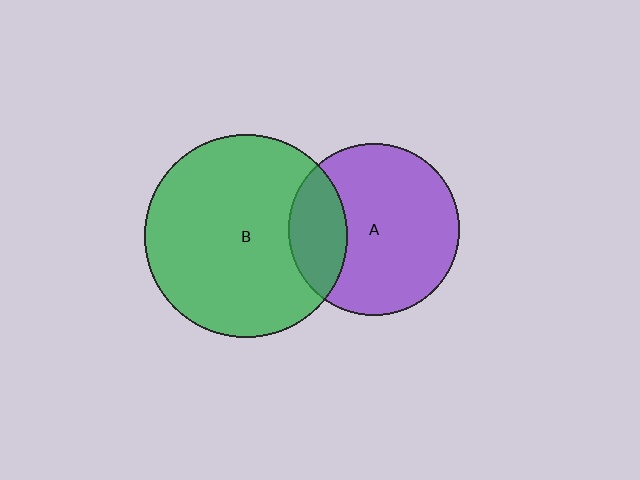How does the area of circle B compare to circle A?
Approximately 1.4 times.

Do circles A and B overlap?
Yes.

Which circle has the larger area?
Circle B (green).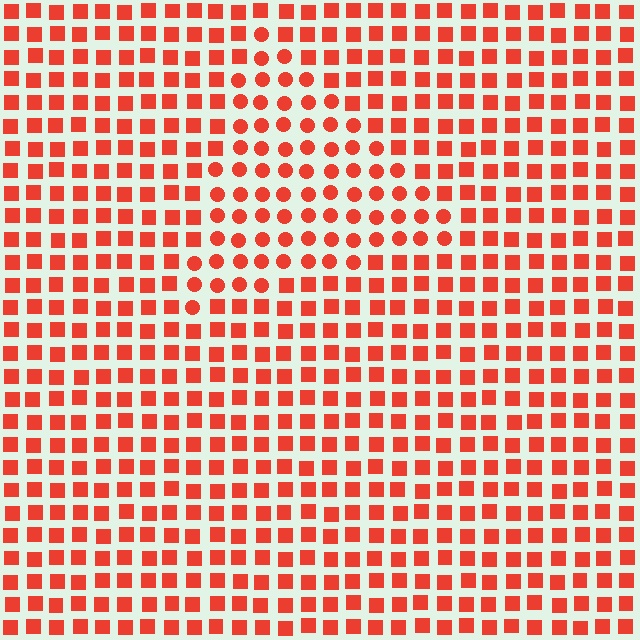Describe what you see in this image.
The image is filled with small red elements arranged in a uniform grid. A triangle-shaped region contains circles, while the surrounding area contains squares. The boundary is defined purely by the change in element shape.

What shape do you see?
I see a triangle.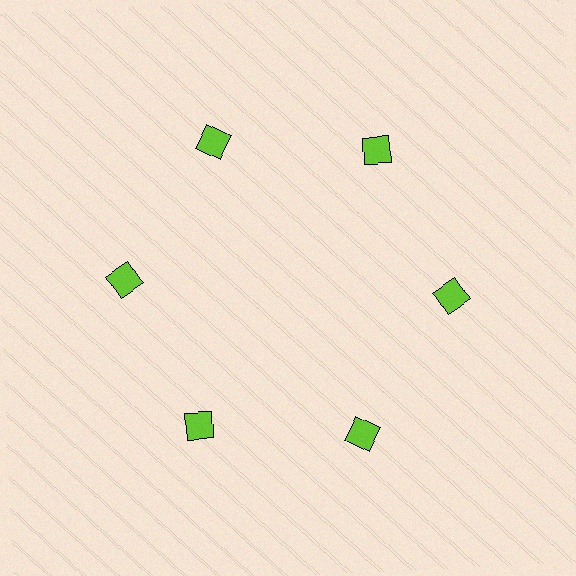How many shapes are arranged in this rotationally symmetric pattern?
There are 6 shapes, arranged in 6 groups of 1.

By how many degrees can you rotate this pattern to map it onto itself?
The pattern maps onto itself every 60 degrees of rotation.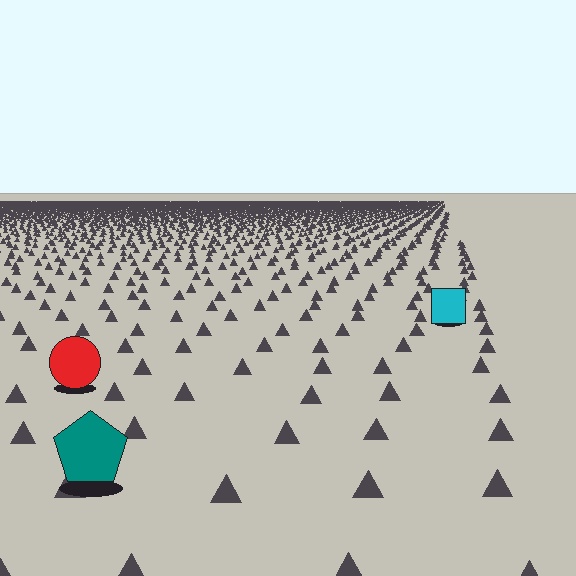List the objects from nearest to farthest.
From nearest to farthest: the teal pentagon, the red circle, the cyan square.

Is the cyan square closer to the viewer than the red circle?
No. The red circle is closer — you can tell from the texture gradient: the ground texture is coarser near it.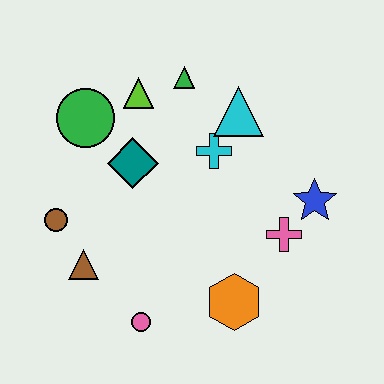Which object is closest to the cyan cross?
The cyan triangle is closest to the cyan cross.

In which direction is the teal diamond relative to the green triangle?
The teal diamond is below the green triangle.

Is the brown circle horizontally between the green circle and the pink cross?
No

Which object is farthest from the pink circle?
The green triangle is farthest from the pink circle.